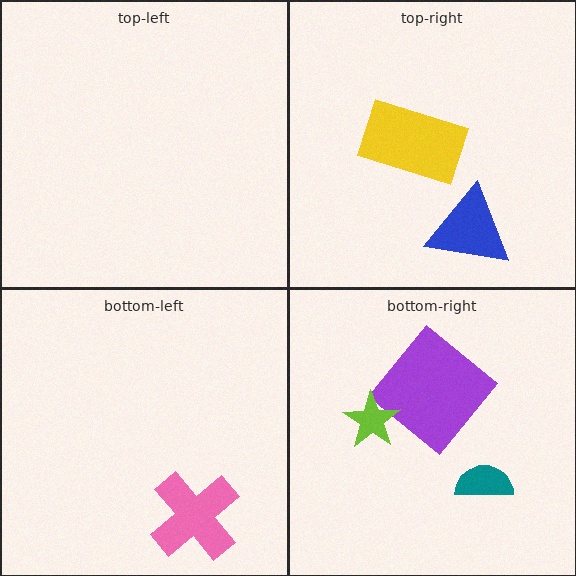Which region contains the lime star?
The bottom-right region.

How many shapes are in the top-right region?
2.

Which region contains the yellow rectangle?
The top-right region.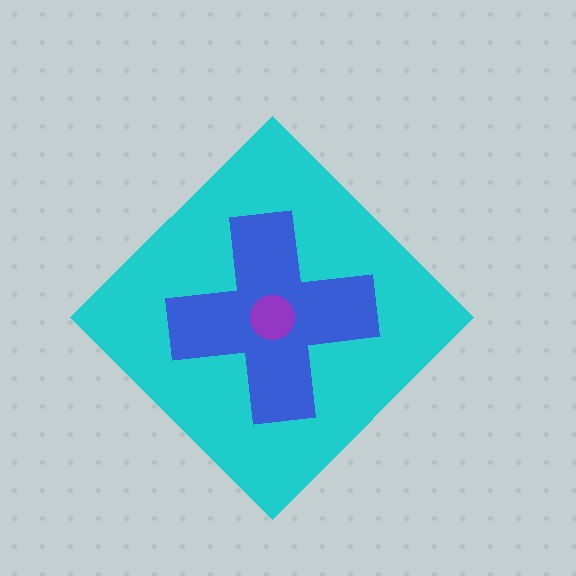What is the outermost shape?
The cyan diamond.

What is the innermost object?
The purple circle.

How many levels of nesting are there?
3.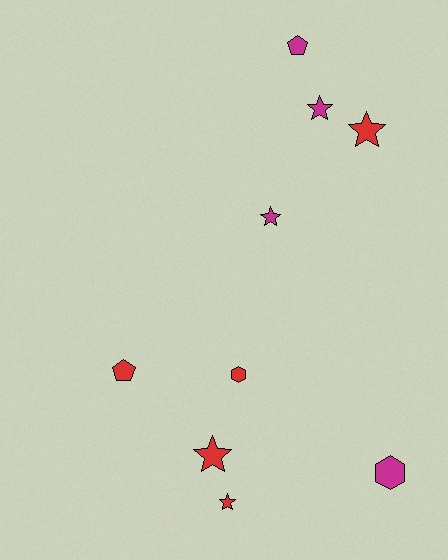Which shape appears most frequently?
Star, with 5 objects.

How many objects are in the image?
There are 9 objects.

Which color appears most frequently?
Red, with 5 objects.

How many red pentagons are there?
There is 1 red pentagon.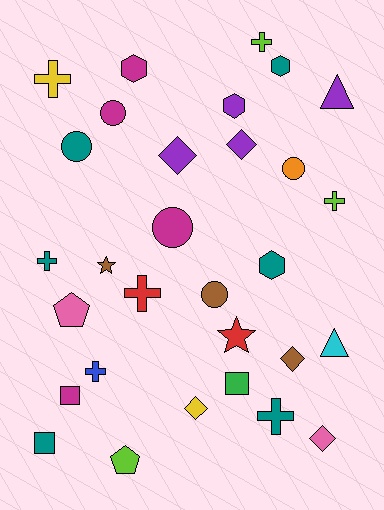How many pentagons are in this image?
There are 2 pentagons.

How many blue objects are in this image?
There is 1 blue object.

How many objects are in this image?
There are 30 objects.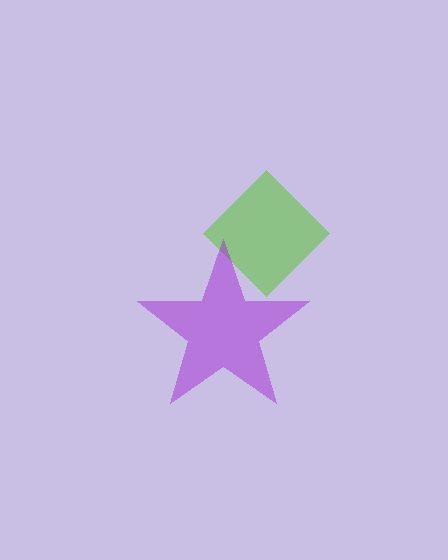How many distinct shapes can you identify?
There are 2 distinct shapes: a lime diamond, a purple star.